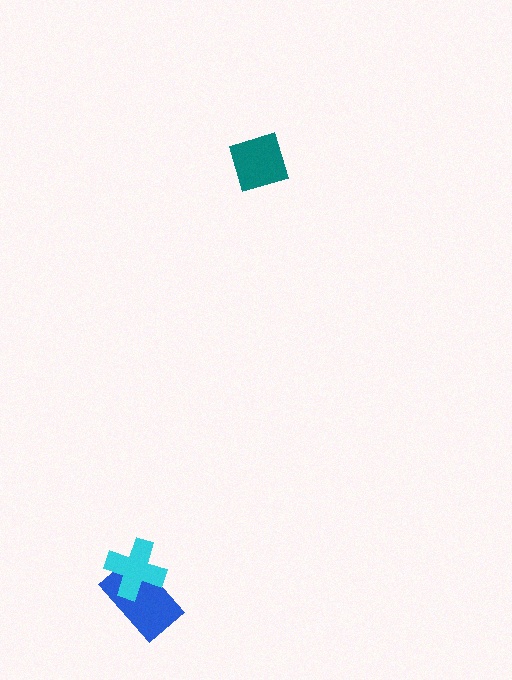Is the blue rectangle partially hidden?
Yes, it is partially covered by another shape.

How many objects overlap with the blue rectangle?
1 object overlaps with the blue rectangle.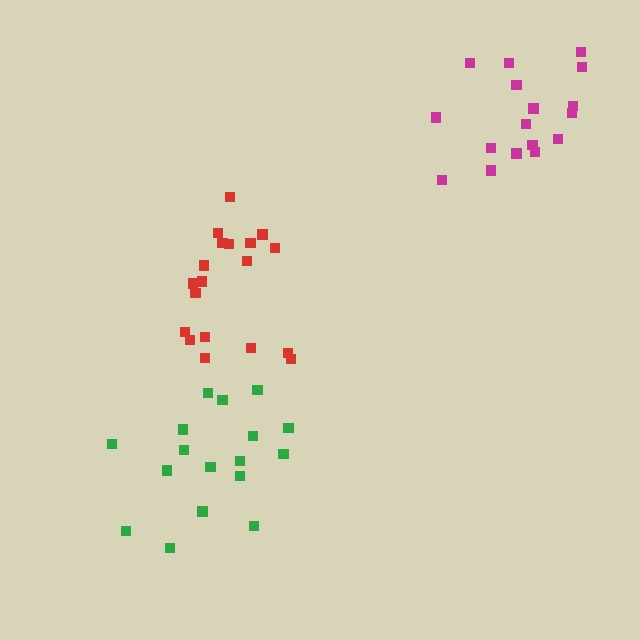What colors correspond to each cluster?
The clusters are colored: red, green, magenta.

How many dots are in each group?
Group 1: 19 dots, Group 2: 17 dots, Group 3: 17 dots (53 total).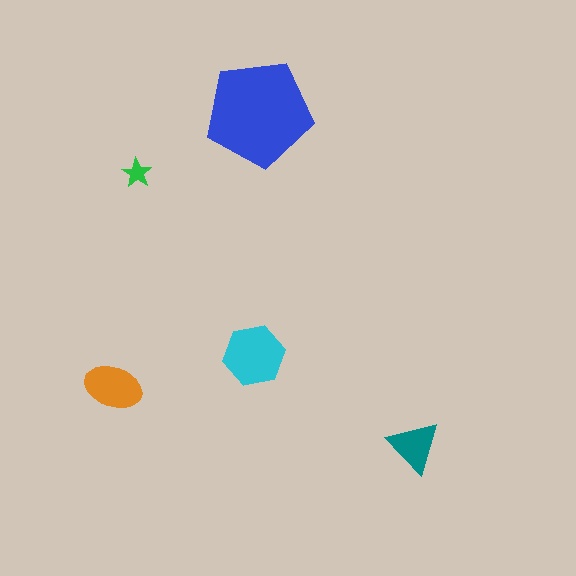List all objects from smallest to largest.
The green star, the teal triangle, the orange ellipse, the cyan hexagon, the blue pentagon.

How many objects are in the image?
There are 5 objects in the image.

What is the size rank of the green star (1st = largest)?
5th.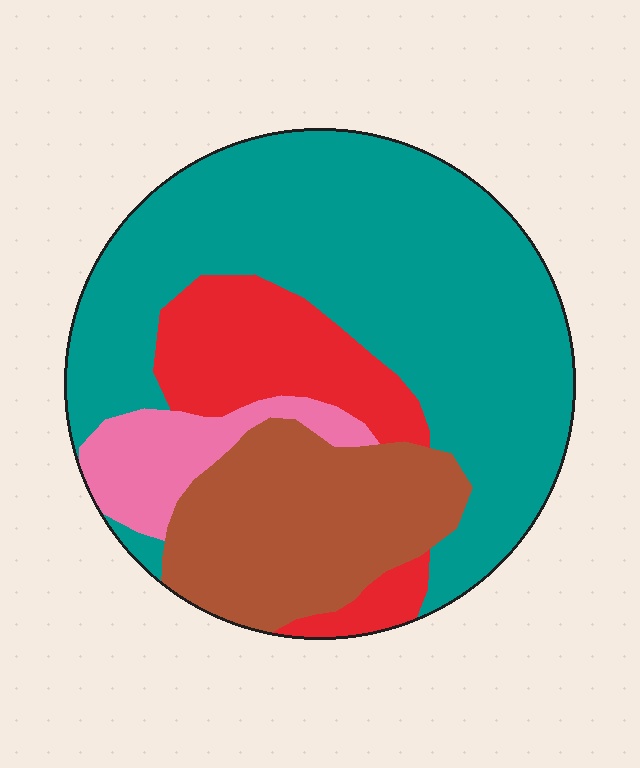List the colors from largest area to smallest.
From largest to smallest: teal, brown, red, pink.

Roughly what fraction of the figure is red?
Red takes up about one sixth (1/6) of the figure.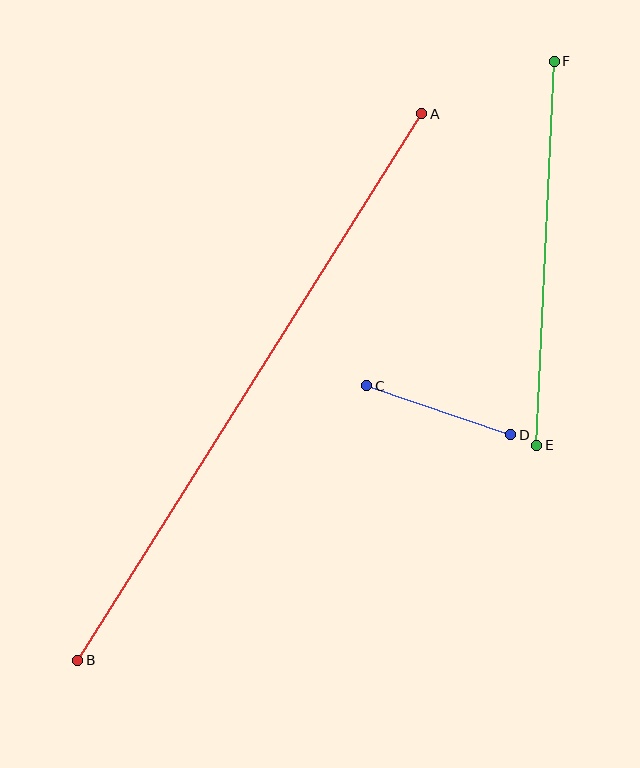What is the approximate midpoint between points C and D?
The midpoint is at approximately (439, 410) pixels.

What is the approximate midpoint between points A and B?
The midpoint is at approximately (250, 387) pixels.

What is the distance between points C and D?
The distance is approximately 152 pixels.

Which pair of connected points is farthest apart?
Points A and B are farthest apart.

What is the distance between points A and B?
The distance is approximately 646 pixels.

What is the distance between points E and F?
The distance is approximately 384 pixels.